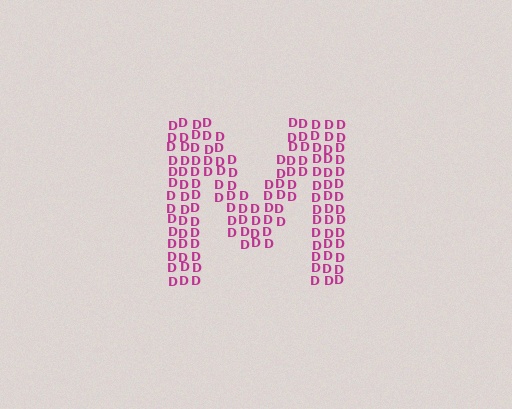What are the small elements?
The small elements are letter D's.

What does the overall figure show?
The overall figure shows the letter M.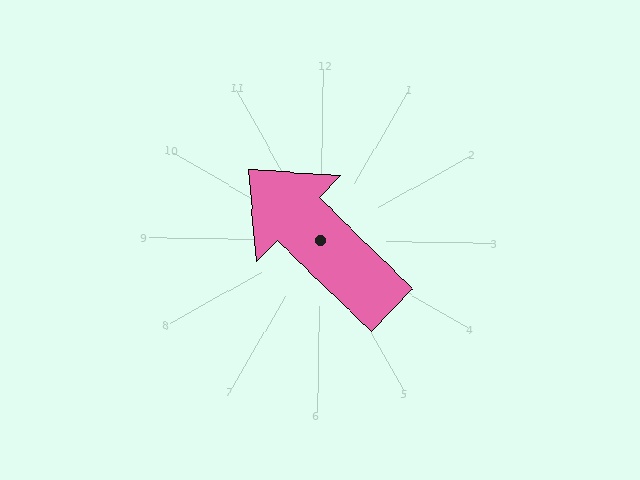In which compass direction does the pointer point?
Northwest.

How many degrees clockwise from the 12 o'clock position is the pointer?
Approximately 313 degrees.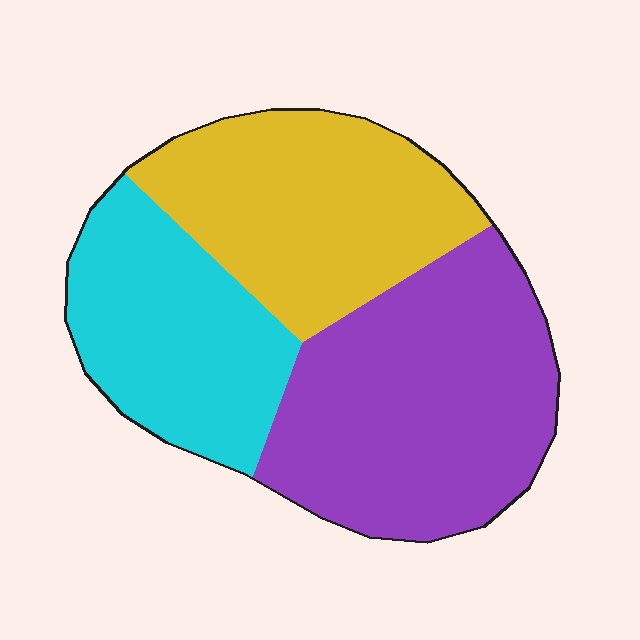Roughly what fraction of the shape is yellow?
Yellow takes up about one third (1/3) of the shape.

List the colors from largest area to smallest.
From largest to smallest: purple, yellow, cyan.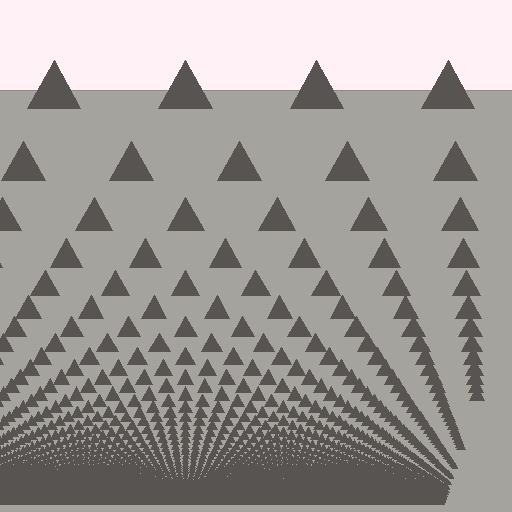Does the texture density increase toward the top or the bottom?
Density increases toward the bottom.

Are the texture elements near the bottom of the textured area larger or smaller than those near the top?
Smaller. The gradient is inverted — elements near the bottom are smaller and denser.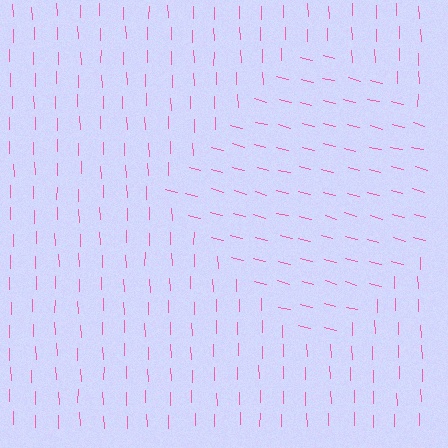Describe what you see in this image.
The image is filled with small pink line segments. A diamond region in the image has lines oriented differently from the surrounding lines, creating a visible texture boundary.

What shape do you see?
I see a diamond.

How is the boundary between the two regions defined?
The boundary is defined purely by a change in line orientation (approximately 74 degrees difference). All lines are the same color and thickness.